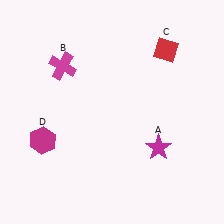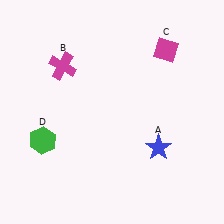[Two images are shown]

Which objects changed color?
A changed from magenta to blue. C changed from red to magenta. D changed from magenta to green.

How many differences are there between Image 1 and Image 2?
There are 3 differences between the two images.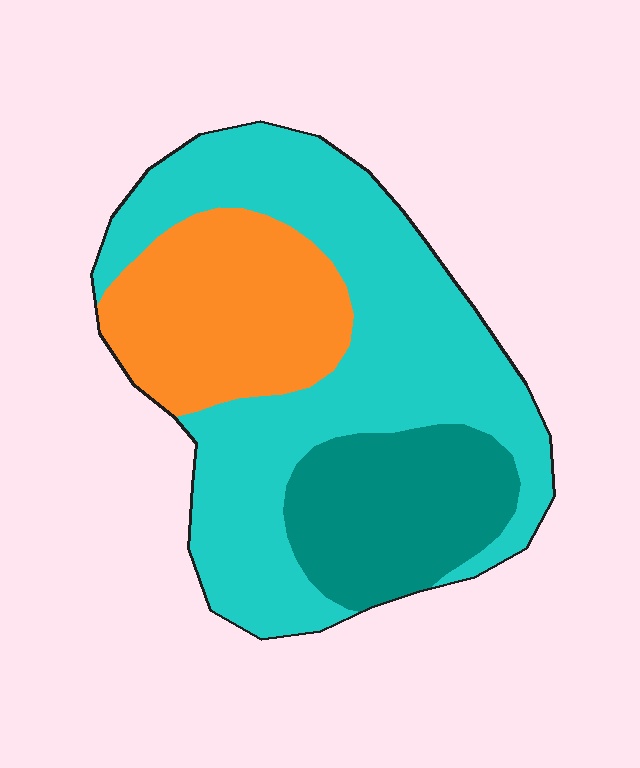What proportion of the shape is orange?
Orange covers about 25% of the shape.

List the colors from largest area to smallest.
From largest to smallest: cyan, orange, teal.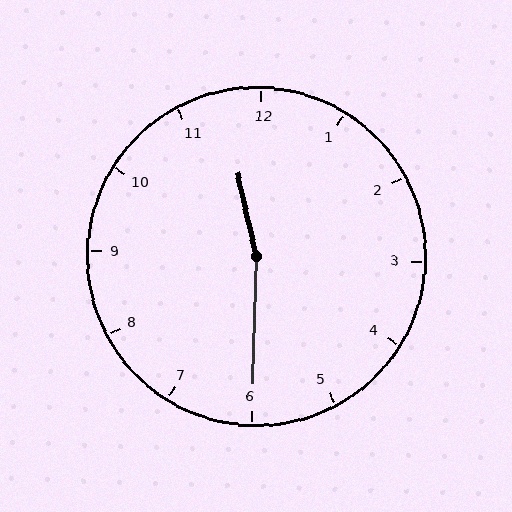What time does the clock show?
11:30.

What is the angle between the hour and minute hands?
Approximately 165 degrees.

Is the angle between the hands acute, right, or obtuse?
It is obtuse.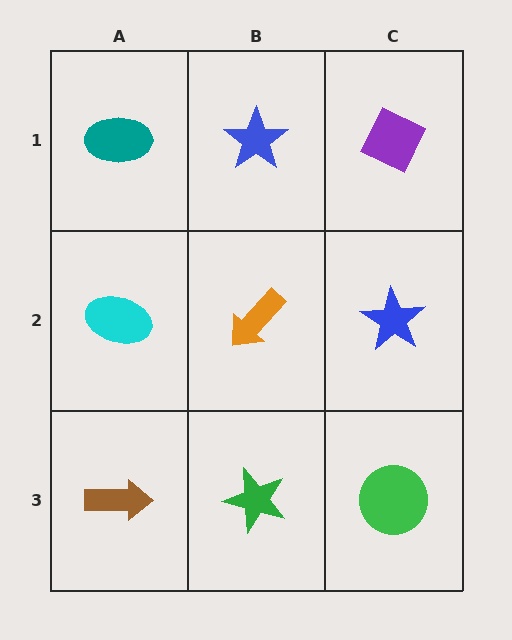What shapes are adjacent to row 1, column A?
A cyan ellipse (row 2, column A), a blue star (row 1, column B).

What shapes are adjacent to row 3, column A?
A cyan ellipse (row 2, column A), a green star (row 3, column B).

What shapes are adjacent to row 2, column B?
A blue star (row 1, column B), a green star (row 3, column B), a cyan ellipse (row 2, column A), a blue star (row 2, column C).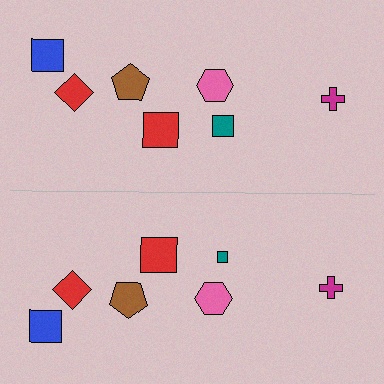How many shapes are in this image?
There are 14 shapes in this image.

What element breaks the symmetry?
The teal square on the bottom side has a different size than its mirror counterpart.